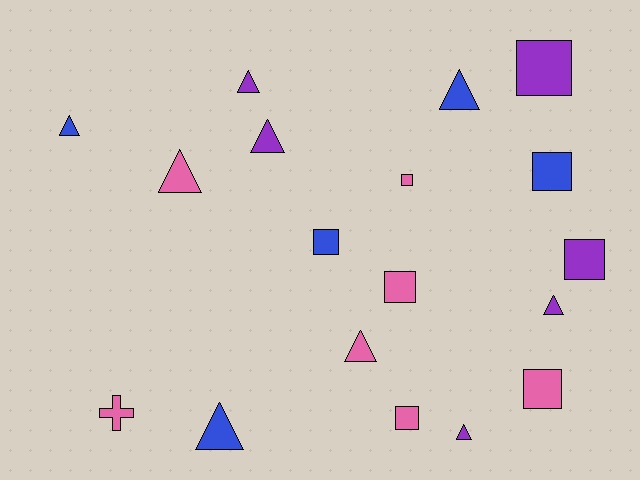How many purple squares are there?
There are 2 purple squares.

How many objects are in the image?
There are 18 objects.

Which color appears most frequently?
Pink, with 7 objects.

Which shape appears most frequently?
Triangle, with 9 objects.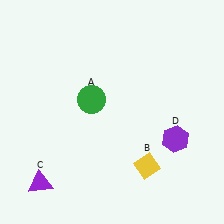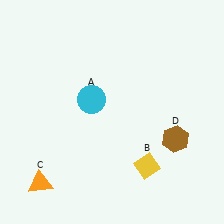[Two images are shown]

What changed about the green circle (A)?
In Image 1, A is green. In Image 2, it changed to cyan.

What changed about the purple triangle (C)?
In Image 1, C is purple. In Image 2, it changed to orange.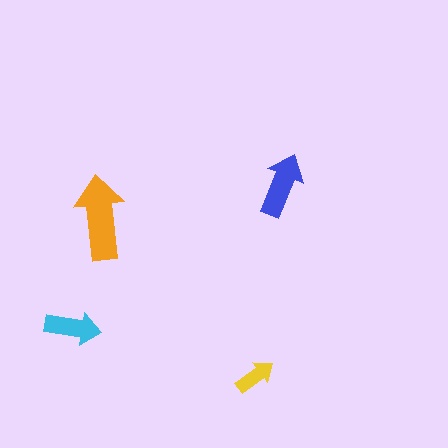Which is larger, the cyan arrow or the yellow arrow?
The cyan one.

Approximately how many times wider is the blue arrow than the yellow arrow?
About 1.5 times wider.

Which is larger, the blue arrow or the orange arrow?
The orange one.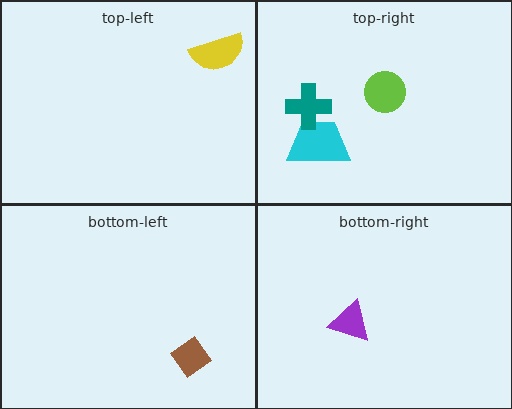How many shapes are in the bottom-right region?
1.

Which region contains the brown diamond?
The bottom-left region.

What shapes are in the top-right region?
The cyan trapezoid, the lime circle, the teal cross.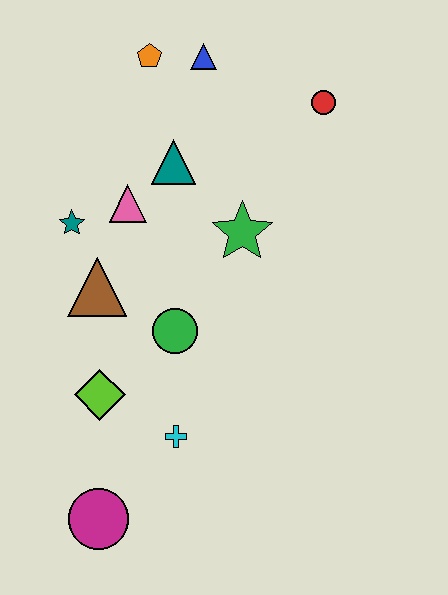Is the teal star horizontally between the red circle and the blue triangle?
No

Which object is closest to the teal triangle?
The pink triangle is closest to the teal triangle.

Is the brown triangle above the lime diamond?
Yes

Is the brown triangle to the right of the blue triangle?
No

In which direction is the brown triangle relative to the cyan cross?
The brown triangle is above the cyan cross.